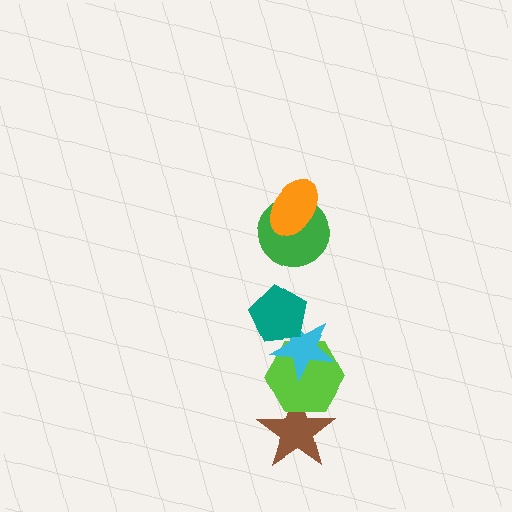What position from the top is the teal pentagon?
The teal pentagon is 3rd from the top.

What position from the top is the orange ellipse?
The orange ellipse is 1st from the top.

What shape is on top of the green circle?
The orange ellipse is on top of the green circle.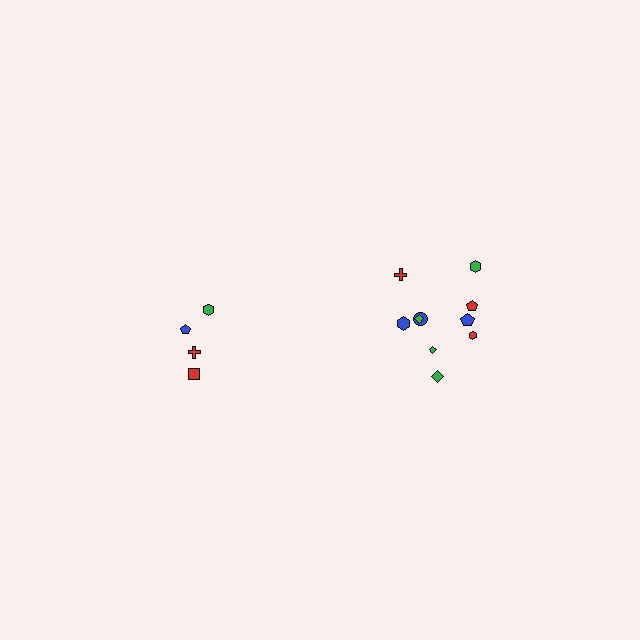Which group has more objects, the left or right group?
The right group.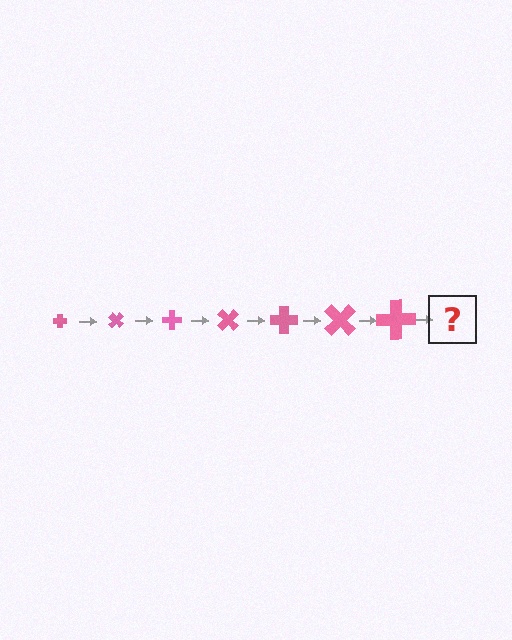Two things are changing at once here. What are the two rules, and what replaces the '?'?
The two rules are that the cross grows larger each step and it rotates 45 degrees each step. The '?' should be a cross, larger than the previous one and rotated 315 degrees from the start.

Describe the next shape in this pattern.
It should be a cross, larger than the previous one and rotated 315 degrees from the start.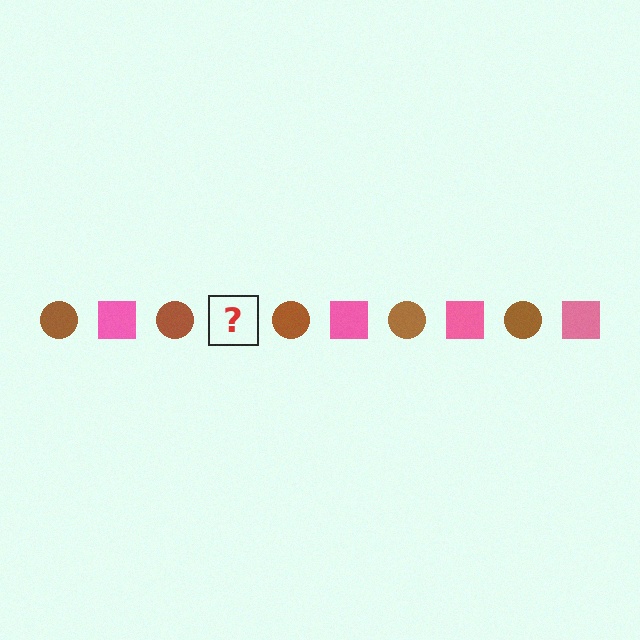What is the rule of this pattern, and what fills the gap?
The rule is that the pattern alternates between brown circle and pink square. The gap should be filled with a pink square.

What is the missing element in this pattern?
The missing element is a pink square.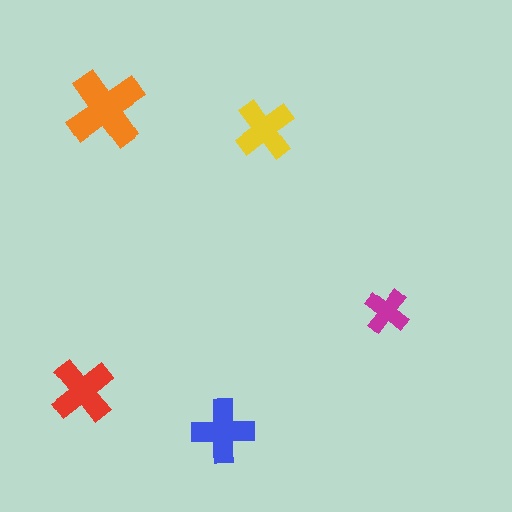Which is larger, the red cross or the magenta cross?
The red one.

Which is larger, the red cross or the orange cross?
The orange one.